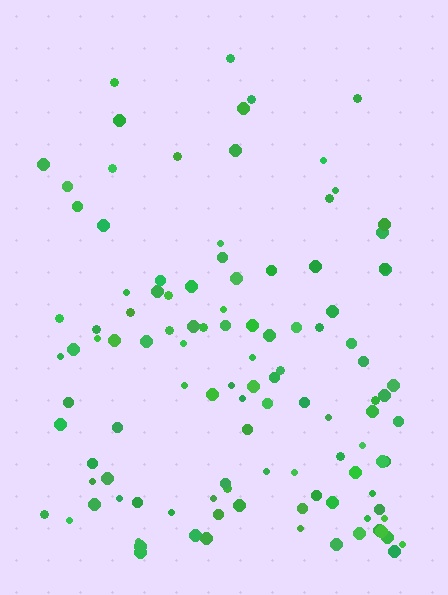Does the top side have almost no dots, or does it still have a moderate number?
Still a moderate number, just noticeably fewer than the bottom.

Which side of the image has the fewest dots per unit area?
The top.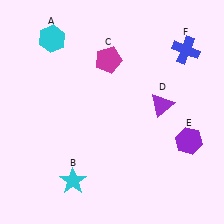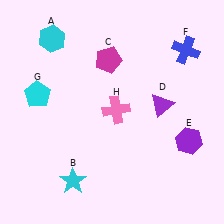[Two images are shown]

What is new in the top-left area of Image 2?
A cyan pentagon (G) was added in the top-left area of Image 2.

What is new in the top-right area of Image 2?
A pink cross (H) was added in the top-right area of Image 2.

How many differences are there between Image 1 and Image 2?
There are 2 differences between the two images.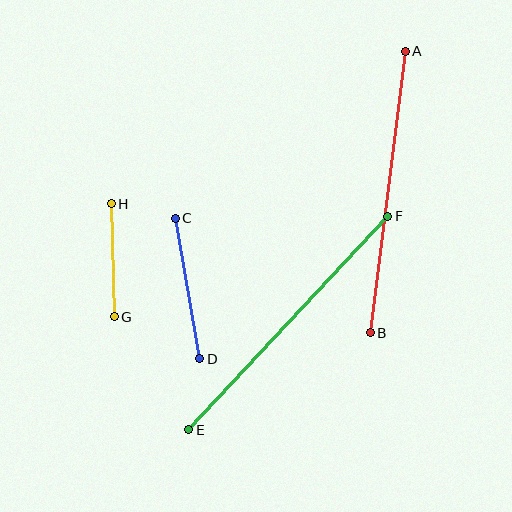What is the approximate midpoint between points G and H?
The midpoint is at approximately (113, 260) pixels.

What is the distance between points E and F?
The distance is approximately 292 pixels.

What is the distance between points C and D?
The distance is approximately 142 pixels.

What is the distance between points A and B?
The distance is approximately 283 pixels.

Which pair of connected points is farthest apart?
Points E and F are farthest apart.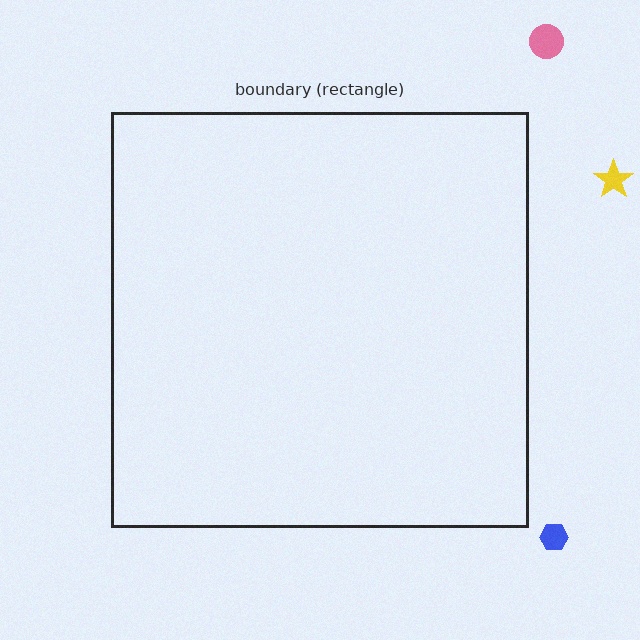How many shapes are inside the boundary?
0 inside, 3 outside.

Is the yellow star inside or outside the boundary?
Outside.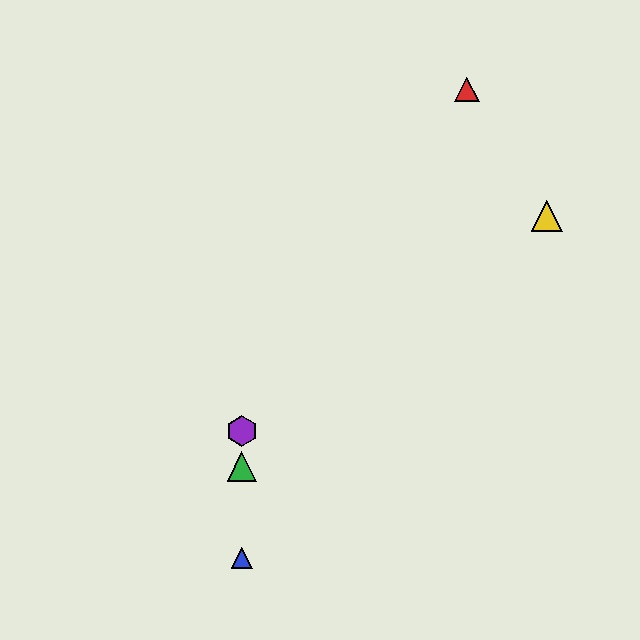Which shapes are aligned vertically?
The blue triangle, the green triangle, the purple hexagon are aligned vertically.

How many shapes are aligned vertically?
3 shapes (the blue triangle, the green triangle, the purple hexagon) are aligned vertically.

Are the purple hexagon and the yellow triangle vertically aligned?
No, the purple hexagon is at x≈242 and the yellow triangle is at x≈547.